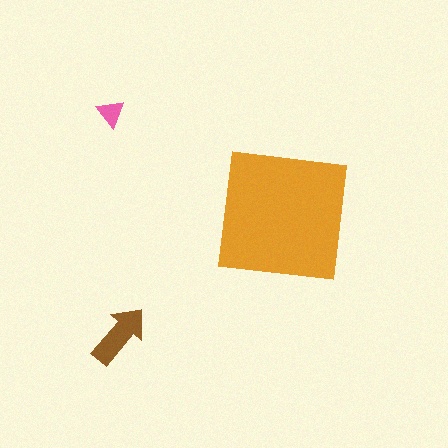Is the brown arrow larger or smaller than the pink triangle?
Larger.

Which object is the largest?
The orange square.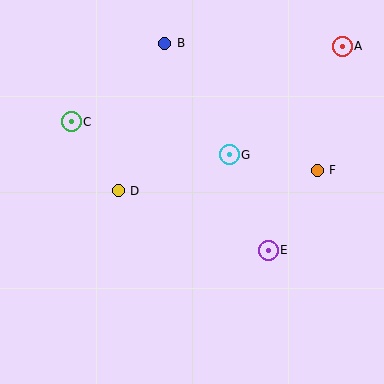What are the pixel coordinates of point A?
Point A is at (342, 46).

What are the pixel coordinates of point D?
Point D is at (118, 191).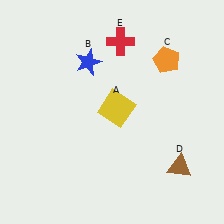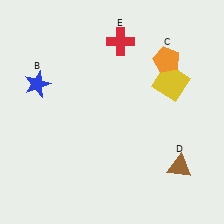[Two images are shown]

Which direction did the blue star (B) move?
The blue star (B) moved left.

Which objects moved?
The objects that moved are: the yellow square (A), the blue star (B).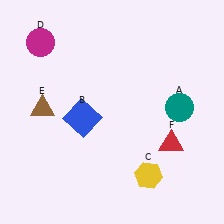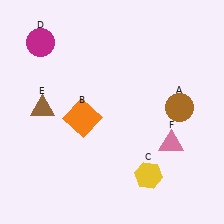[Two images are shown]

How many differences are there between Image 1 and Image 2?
There are 3 differences between the two images.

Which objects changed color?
A changed from teal to brown. B changed from blue to orange. F changed from red to pink.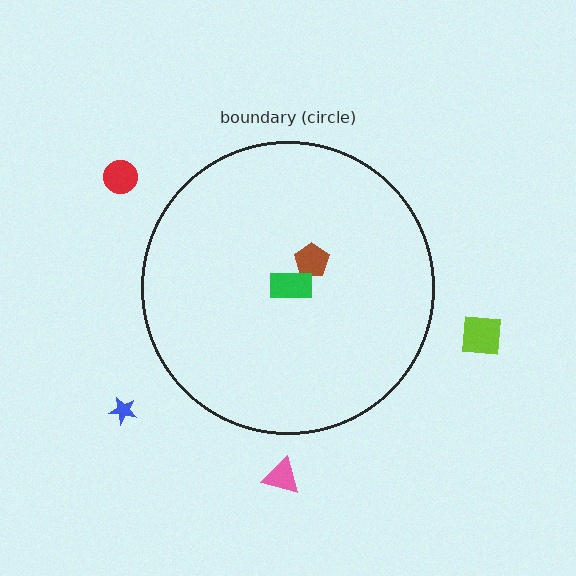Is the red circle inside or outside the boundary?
Outside.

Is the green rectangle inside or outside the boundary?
Inside.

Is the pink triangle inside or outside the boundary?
Outside.